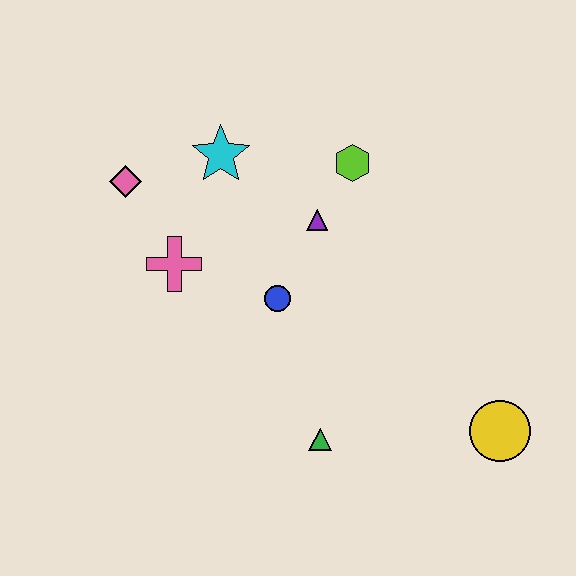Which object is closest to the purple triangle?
The lime hexagon is closest to the purple triangle.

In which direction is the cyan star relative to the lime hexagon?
The cyan star is to the left of the lime hexagon.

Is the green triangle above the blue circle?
No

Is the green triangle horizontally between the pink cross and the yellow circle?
Yes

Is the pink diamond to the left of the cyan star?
Yes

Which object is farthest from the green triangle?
The pink diamond is farthest from the green triangle.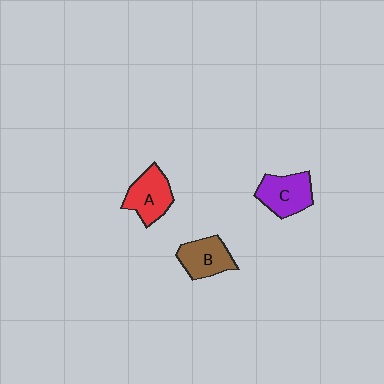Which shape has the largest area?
Shape C (purple).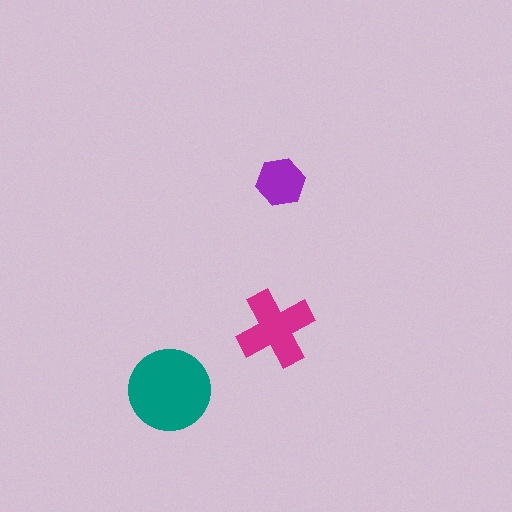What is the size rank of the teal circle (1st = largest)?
1st.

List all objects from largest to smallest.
The teal circle, the magenta cross, the purple hexagon.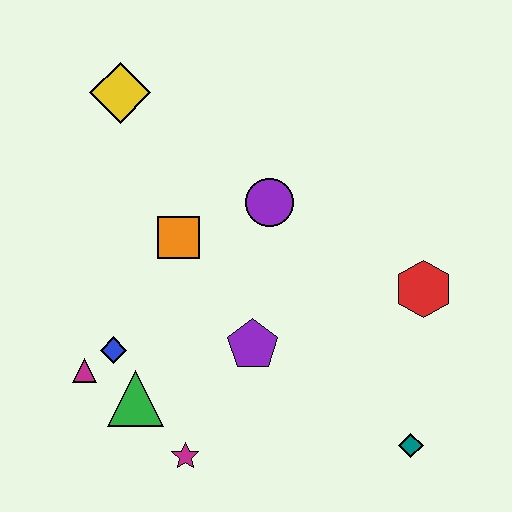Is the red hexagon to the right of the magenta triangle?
Yes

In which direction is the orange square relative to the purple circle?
The orange square is to the left of the purple circle.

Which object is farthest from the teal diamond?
The yellow diamond is farthest from the teal diamond.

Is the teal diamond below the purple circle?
Yes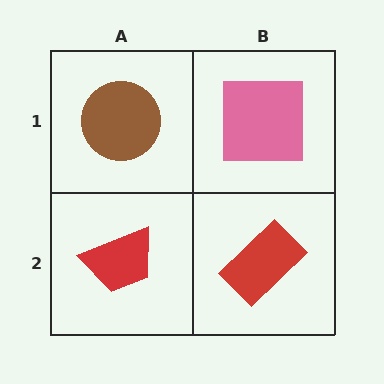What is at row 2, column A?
A red trapezoid.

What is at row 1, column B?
A pink square.